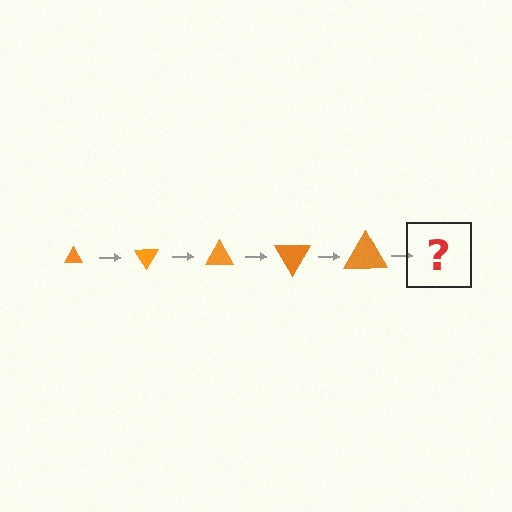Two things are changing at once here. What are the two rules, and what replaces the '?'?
The two rules are that the triangle grows larger each step and it rotates 60 degrees each step. The '?' should be a triangle, larger than the previous one and rotated 300 degrees from the start.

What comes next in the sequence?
The next element should be a triangle, larger than the previous one and rotated 300 degrees from the start.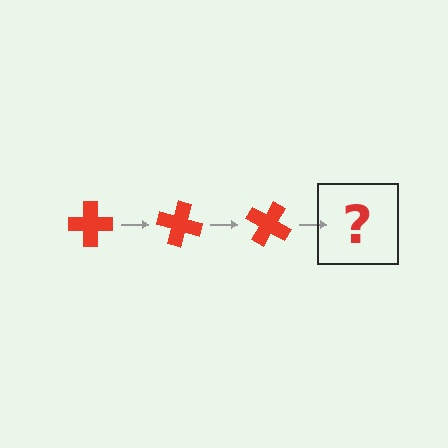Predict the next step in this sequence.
The next step is a red cross rotated 45 degrees.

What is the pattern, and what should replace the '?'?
The pattern is that the cross rotates 15 degrees each step. The '?' should be a red cross rotated 45 degrees.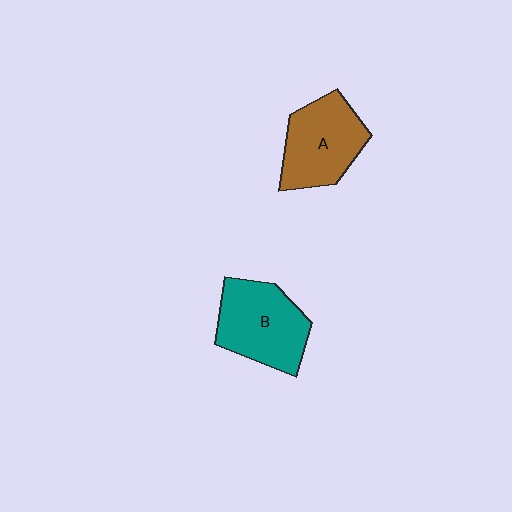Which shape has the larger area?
Shape B (teal).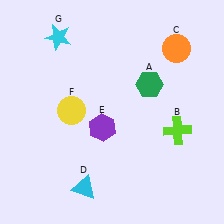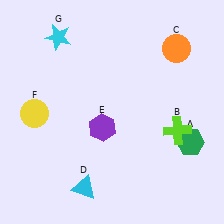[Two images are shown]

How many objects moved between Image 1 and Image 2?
2 objects moved between the two images.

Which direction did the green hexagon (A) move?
The green hexagon (A) moved down.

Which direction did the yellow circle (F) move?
The yellow circle (F) moved left.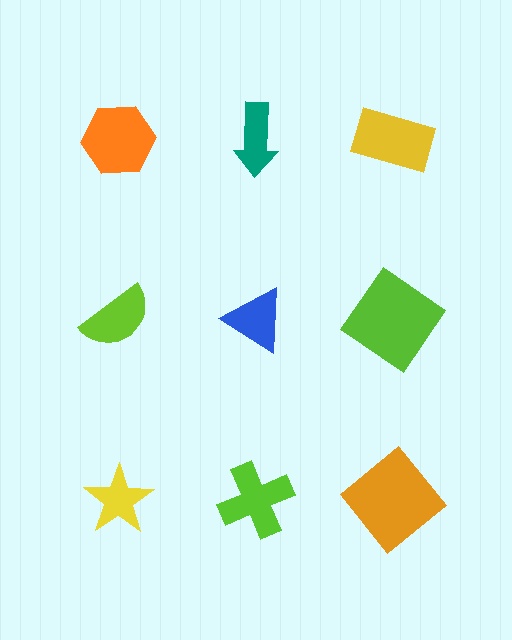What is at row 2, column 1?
A lime semicircle.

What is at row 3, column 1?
A yellow star.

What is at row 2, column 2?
A blue triangle.